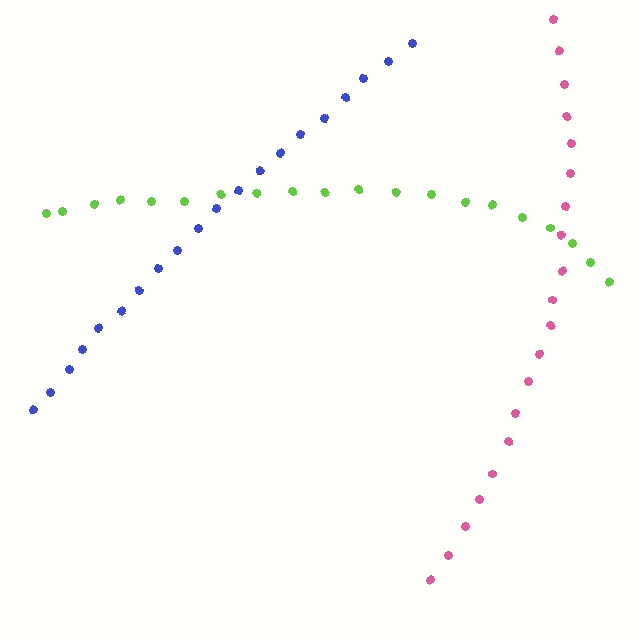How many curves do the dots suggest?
There are 3 distinct paths.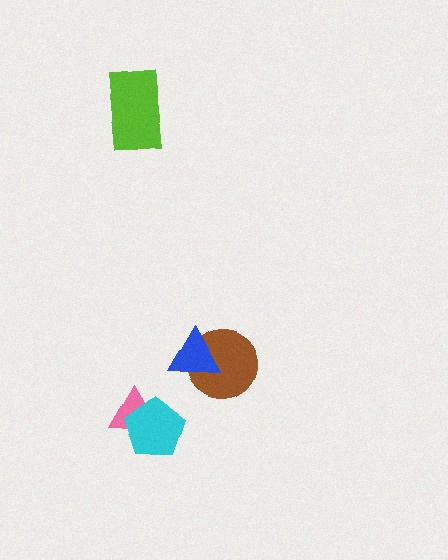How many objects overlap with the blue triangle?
1 object overlaps with the blue triangle.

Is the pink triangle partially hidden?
Yes, it is partially covered by another shape.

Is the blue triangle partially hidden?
No, no other shape covers it.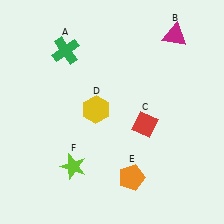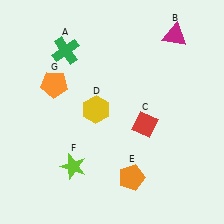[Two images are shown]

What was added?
An orange pentagon (G) was added in Image 2.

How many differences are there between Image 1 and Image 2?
There is 1 difference between the two images.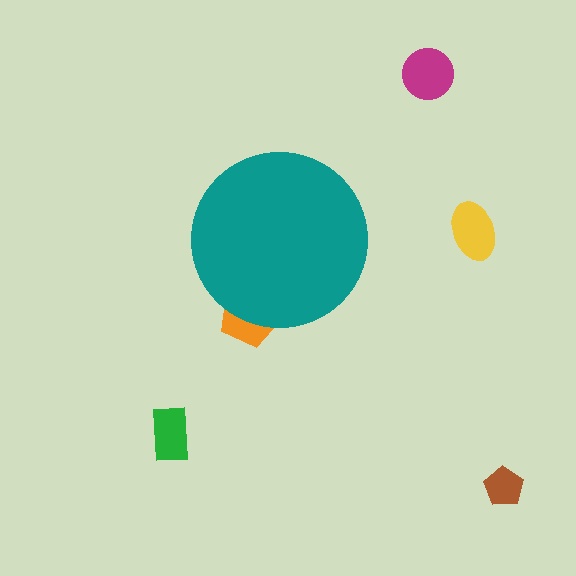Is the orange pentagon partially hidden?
Yes, the orange pentagon is partially hidden behind the teal circle.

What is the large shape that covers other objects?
A teal circle.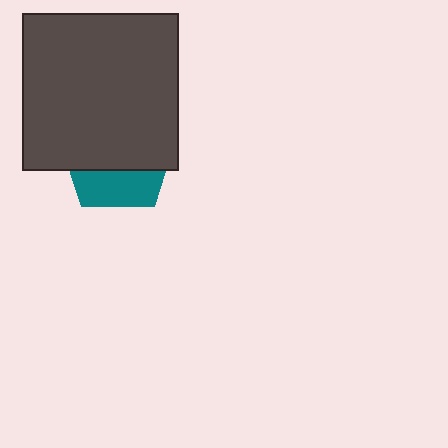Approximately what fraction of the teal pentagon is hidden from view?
Roughly 67% of the teal pentagon is hidden behind the dark gray square.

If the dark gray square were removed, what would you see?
You would see the complete teal pentagon.